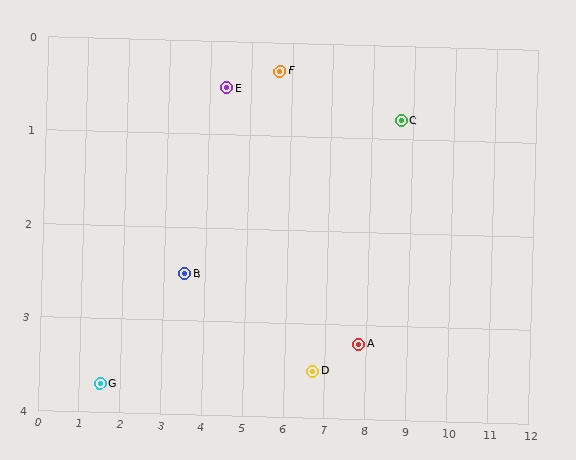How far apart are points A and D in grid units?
Points A and D are about 1.1 grid units apart.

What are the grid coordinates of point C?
Point C is at approximately (8.7, 0.8).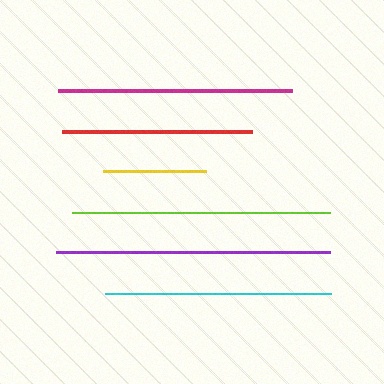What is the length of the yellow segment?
The yellow segment is approximately 103 pixels long.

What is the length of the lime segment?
The lime segment is approximately 258 pixels long.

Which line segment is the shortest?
The yellow line is the shortest at approximately 103 pixels.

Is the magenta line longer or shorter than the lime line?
The lime line is longer than the magenta line.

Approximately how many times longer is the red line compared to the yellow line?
The red line is approximately 1.8 times the length of the yellow line.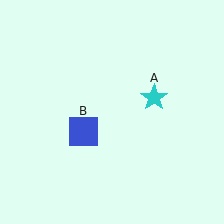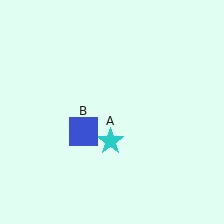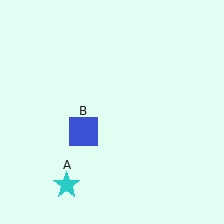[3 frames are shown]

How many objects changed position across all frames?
1 object changed position: cyan star (object A).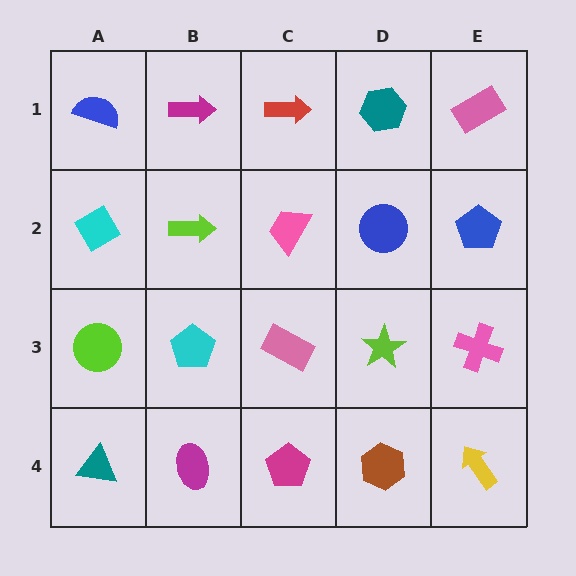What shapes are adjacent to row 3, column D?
A blue circle (row 2, column D), a brown hexagon (row 4, column D), a pink rectangle (row 3, column C), a pink cross (row 3, column E).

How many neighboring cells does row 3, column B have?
4.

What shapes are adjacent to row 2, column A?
A blue semicircle (row 1, column A), a lime circle (row 3, column A), a lime arrow (row 2, column B).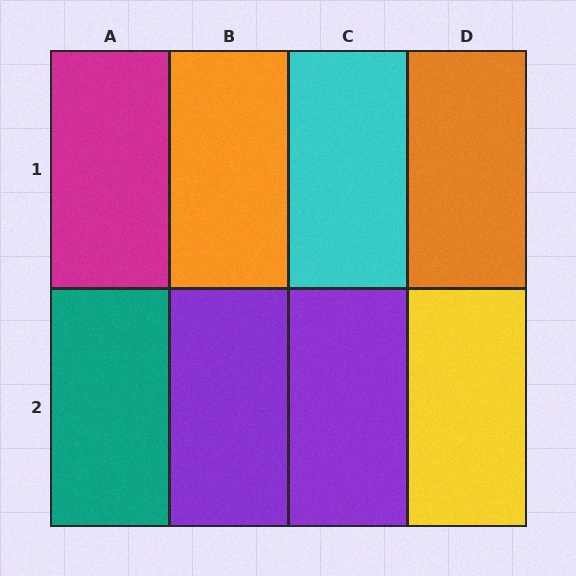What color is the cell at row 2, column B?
Purple.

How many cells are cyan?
1 cell is cyan.